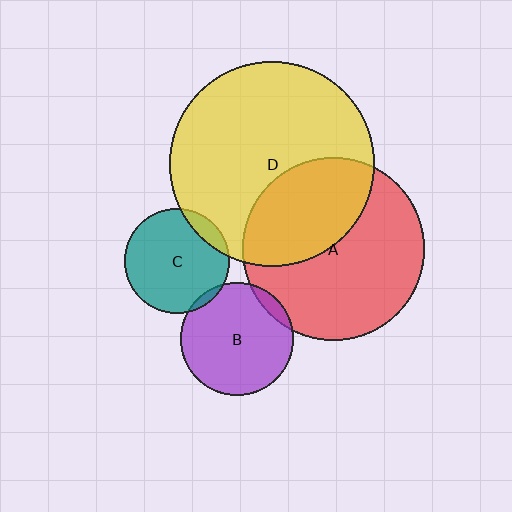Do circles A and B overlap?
Yes.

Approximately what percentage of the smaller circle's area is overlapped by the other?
Approximately 5%.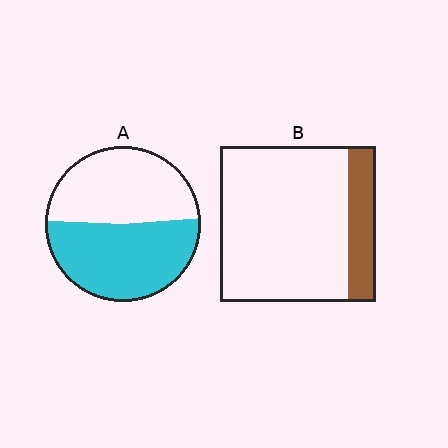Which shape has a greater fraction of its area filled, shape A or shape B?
Shape A.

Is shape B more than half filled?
No.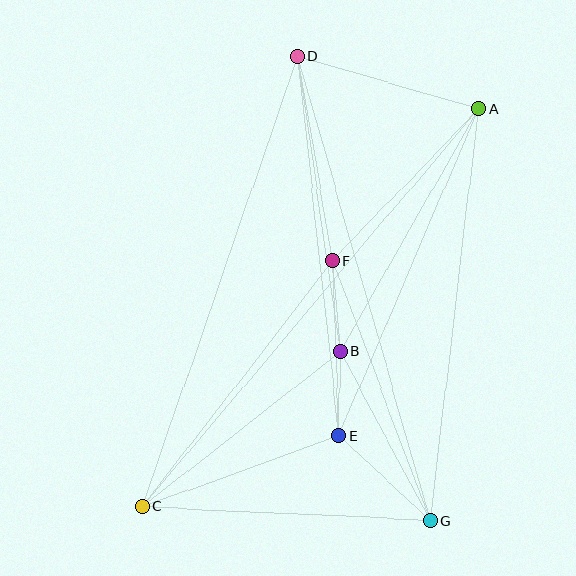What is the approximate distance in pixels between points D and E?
The distance between D and E is approximately 382 pixels.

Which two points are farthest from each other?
Points A and C are farthest from each other.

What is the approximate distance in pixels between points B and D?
The distance between B and D is approximately 298 pixels.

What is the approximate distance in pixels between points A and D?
The distance between A and D is approximately 189 pixels.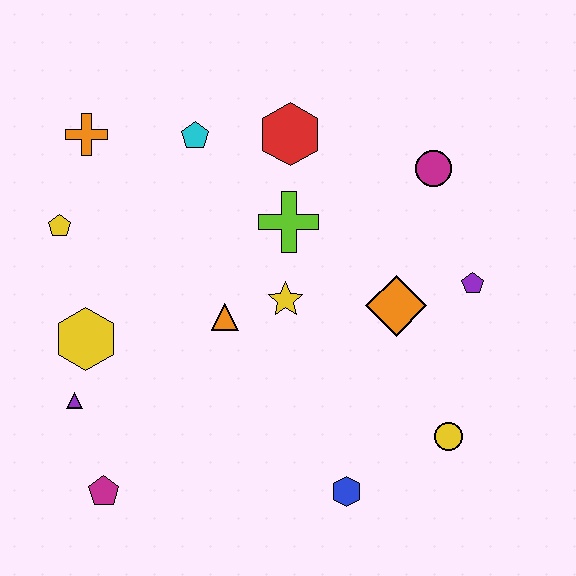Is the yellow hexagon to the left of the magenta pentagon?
Yes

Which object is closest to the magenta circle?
The purple pentagon is closest to the magenta circle.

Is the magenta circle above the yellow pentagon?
Yes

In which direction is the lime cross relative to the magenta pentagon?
The lime cross is above the magenta pentagon.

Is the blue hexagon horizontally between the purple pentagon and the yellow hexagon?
Yes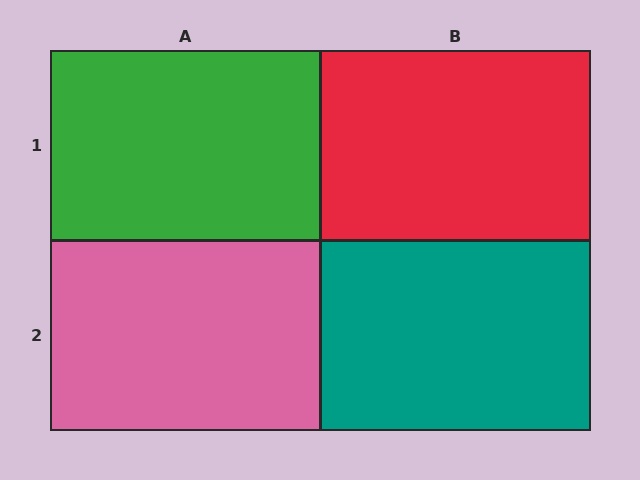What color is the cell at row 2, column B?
Teal.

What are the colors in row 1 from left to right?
Green, red.